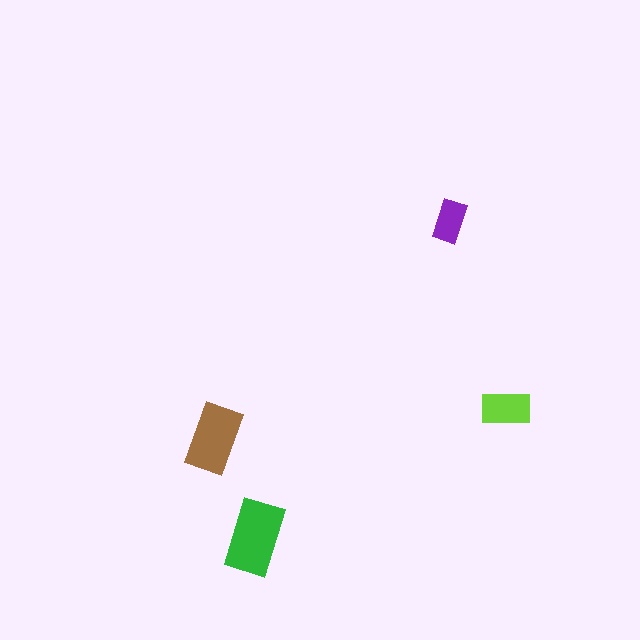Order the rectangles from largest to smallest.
the green one, the brown one, the lime one, the purple one.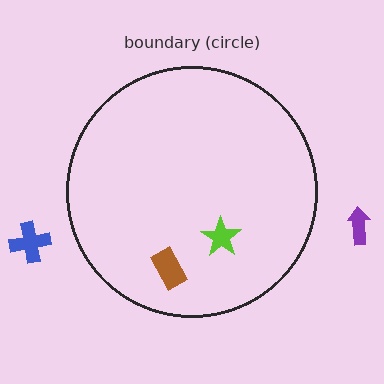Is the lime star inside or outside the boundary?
Inside.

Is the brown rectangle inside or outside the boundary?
Inside.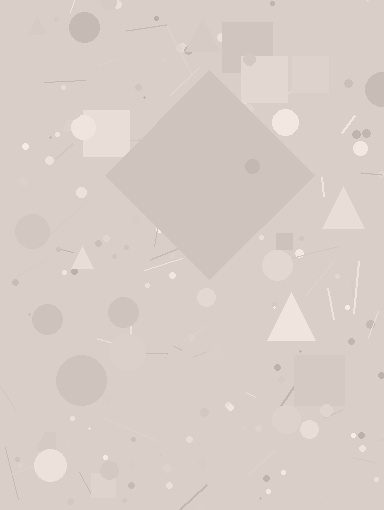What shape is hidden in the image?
A diamond is hidden in the image.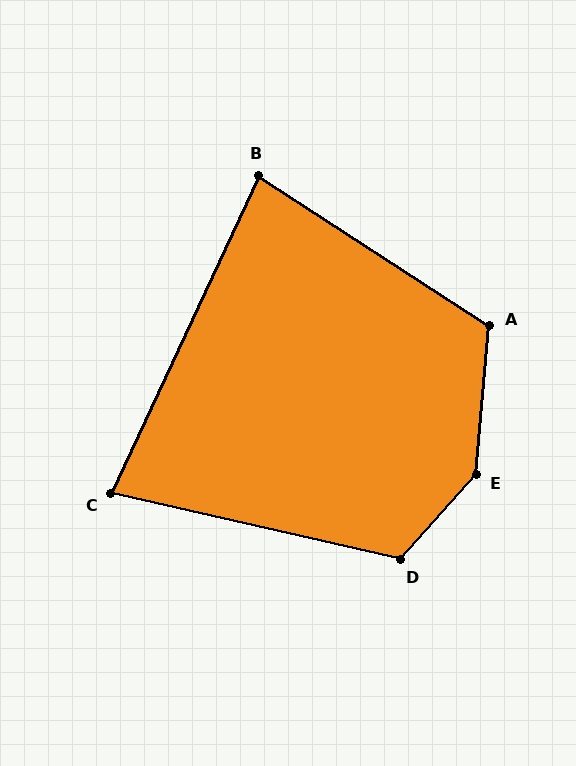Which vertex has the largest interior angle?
E, at approximately 143 degrees.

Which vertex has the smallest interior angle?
C, at approximately 78 degrees.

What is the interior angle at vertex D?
Approximately 119 degrees (obtuse).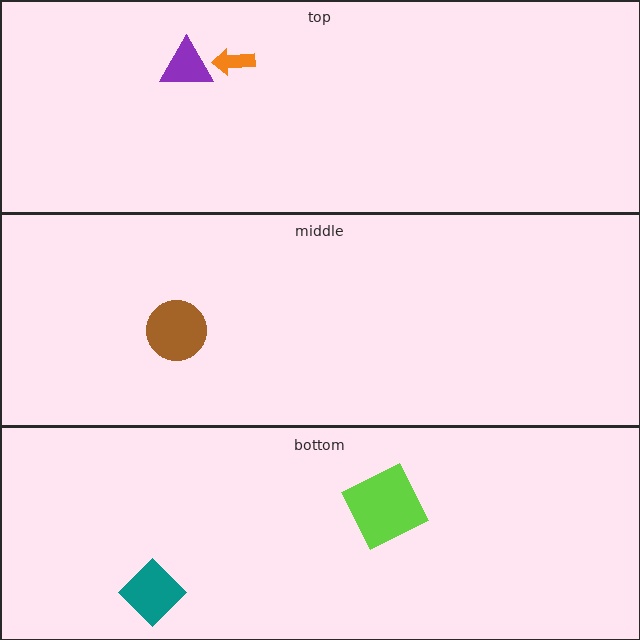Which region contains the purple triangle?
The top region.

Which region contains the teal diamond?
The bottom region.